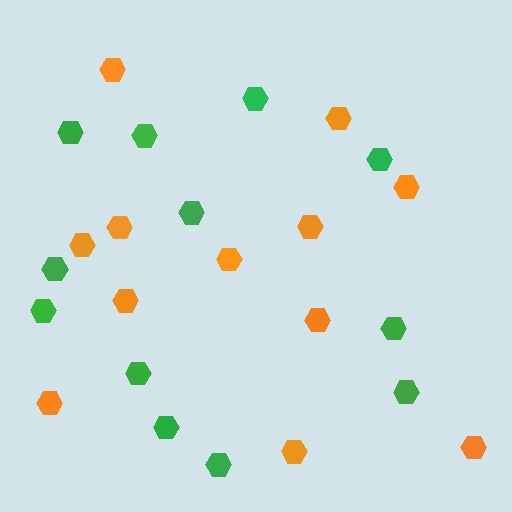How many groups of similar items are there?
There are 2 groups: one group of orange hexagons (12) and one group of green hexagons (12).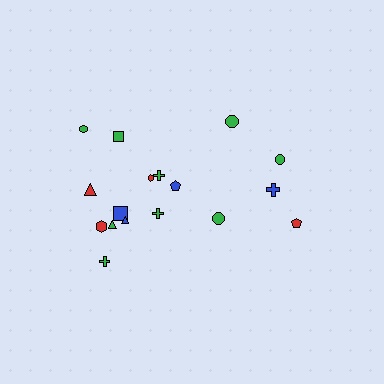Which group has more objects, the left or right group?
The left group.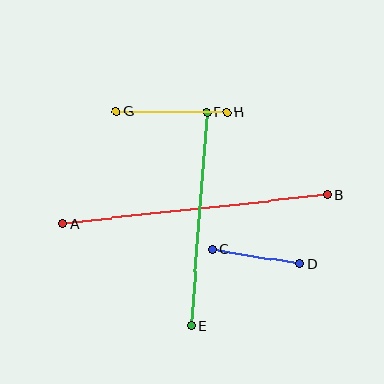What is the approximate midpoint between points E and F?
The midpoint is at approximately (199, 219) pixels.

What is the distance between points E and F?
The distance is approximately 214 pixels.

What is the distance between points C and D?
The distance is approximately 89 pixels.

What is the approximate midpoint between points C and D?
The midpoint is at approximately (256, 257) pixels.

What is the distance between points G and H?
The distance is approximately 110 pixels.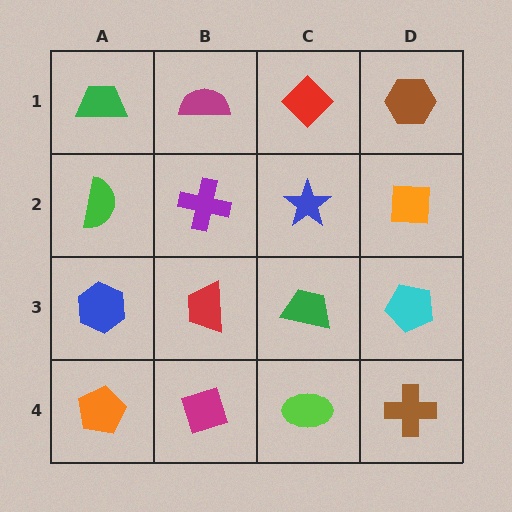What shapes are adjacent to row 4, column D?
A cyan pentagon (row 3, column D), a lime ellipse (row 4, column C).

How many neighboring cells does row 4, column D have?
2.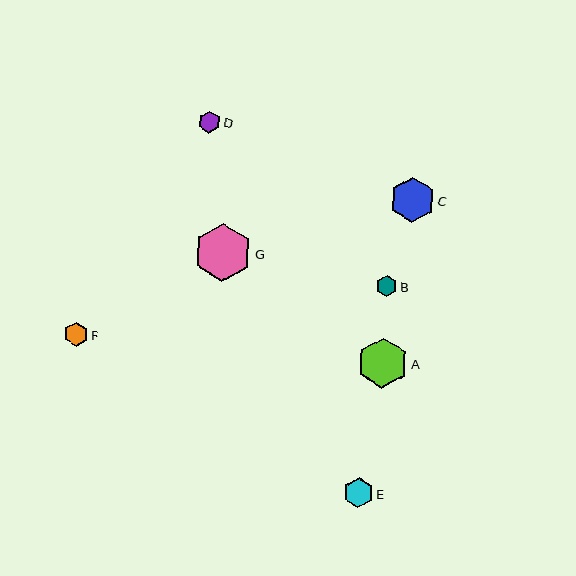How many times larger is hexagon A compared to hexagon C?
Hexagon A is approximately 1.1 times the size of hexagon C.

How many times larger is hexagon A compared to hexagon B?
Hexagon A is approximately 2.4 times the size of hexagon B.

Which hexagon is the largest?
Hexagon G is the largest with a size of approximately 58 pixels.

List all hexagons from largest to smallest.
From largest to smallest: G, A, C, E, F, D, B.